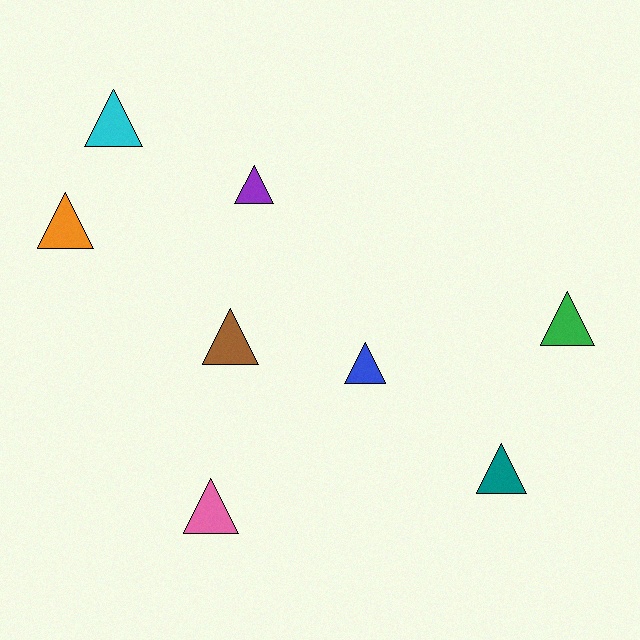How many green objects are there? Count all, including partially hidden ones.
There is 1 green object.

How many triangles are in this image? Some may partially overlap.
There are 8 triangles.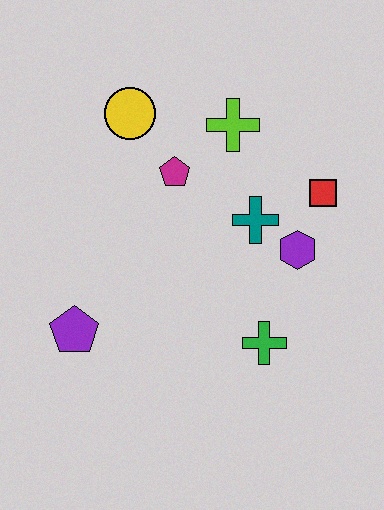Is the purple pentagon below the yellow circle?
Yes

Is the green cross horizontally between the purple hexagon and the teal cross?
Yes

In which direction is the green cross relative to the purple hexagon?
The green cross is below the purple hexagon.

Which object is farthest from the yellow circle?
The green cross is farthest from the yellow circle.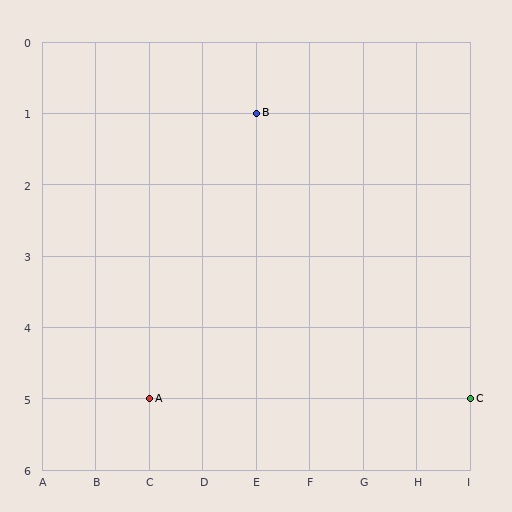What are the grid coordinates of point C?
Point C is at grid coordinates (I, 5).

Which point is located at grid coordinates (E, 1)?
Point B is at (E, 1).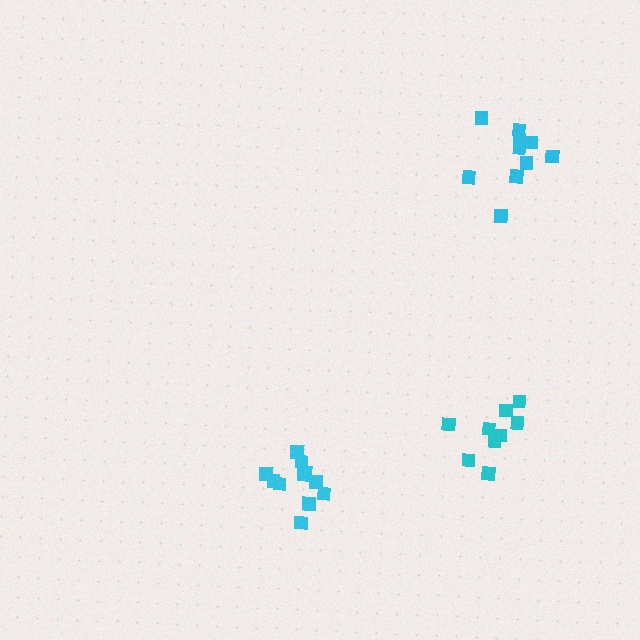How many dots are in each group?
Group 1: 10 dots, Group 2: 9 dots, Group 3: 11 dots (30 total).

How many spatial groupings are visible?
There are 3 spatial groupings.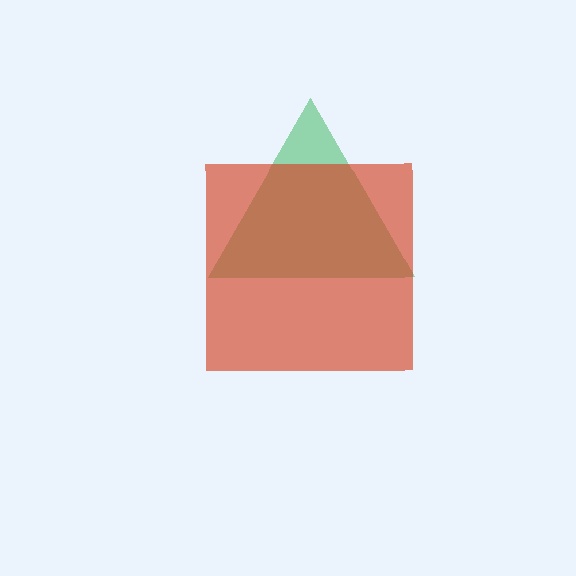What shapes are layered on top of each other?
The layered shapes are: a green triangle, a red square.